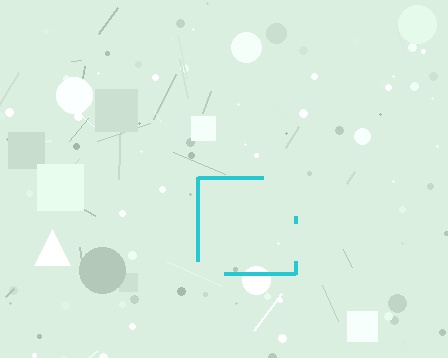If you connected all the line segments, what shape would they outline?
They would outline a square.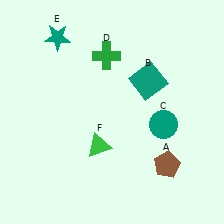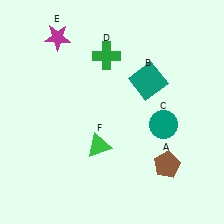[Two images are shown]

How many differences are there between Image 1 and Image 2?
There is 1 difference between the two images.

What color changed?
The star (E) changed from teal in Image 1 to magenta in Image 2.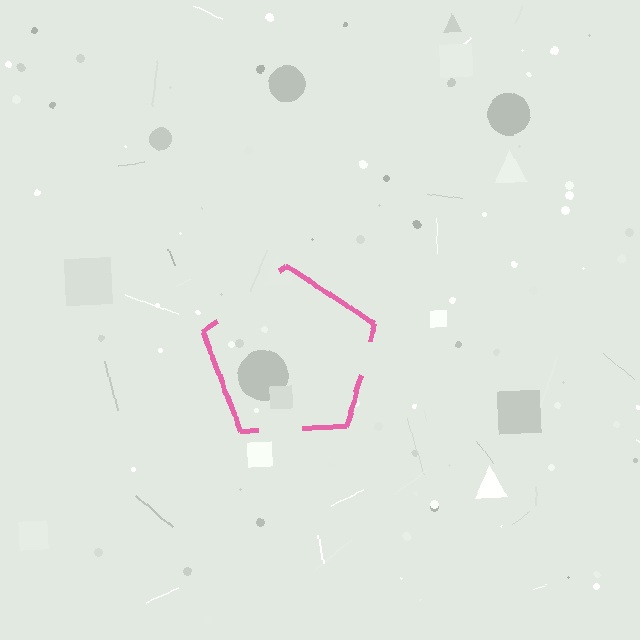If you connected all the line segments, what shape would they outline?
They would outline a pentagon.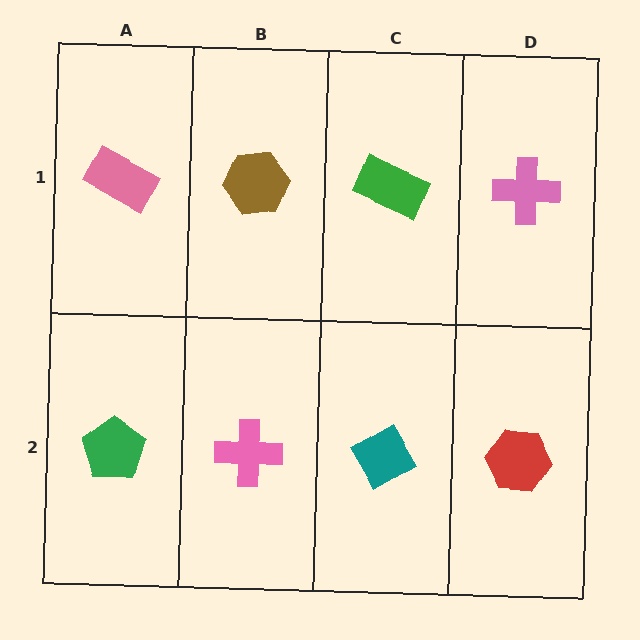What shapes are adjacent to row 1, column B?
A pink cross (row 2, column B), a pink rectangle (row 1, column A), a green rectangle (row 1, column C).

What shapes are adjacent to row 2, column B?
A brown hexagon (row 1, column B), a green pentagon (row 2, column A), a teal diamond (row 2, column C).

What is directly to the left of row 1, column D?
A green rectangle.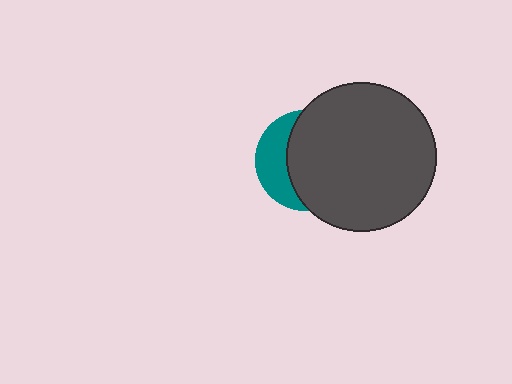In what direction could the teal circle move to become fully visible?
The teal circle could move left. That would shift it out from behind the dark gray circle entirely.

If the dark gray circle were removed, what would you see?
You would see the complete teal circle.